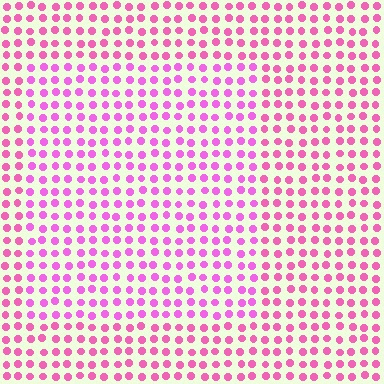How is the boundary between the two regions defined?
The boundary is defined purely by a slight shift in hue (about 21 degrees). Spacing, size, and orientation are identical on both sides.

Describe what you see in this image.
The image is filled with small pink elements in a uniform arrangement. A rectangle-shaped region is visible where the elements are tinted to a slightly different hue, forming a subtle color boundary.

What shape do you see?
I see a rectangle.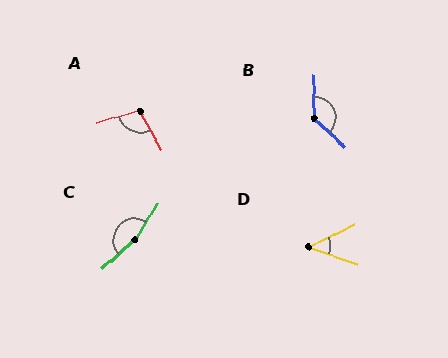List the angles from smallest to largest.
D (46°), A (102°), B (133°), C (164°).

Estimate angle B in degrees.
Approximately 133 degrees.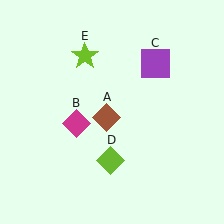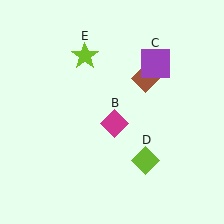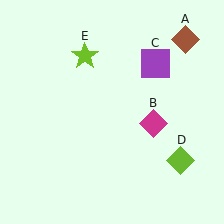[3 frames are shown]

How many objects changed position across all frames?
3 objects changed position: brown diamond (object A), magenta diamond (object B), lime diamond (object D).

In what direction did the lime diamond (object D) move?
The lime diamond (object D) moved right.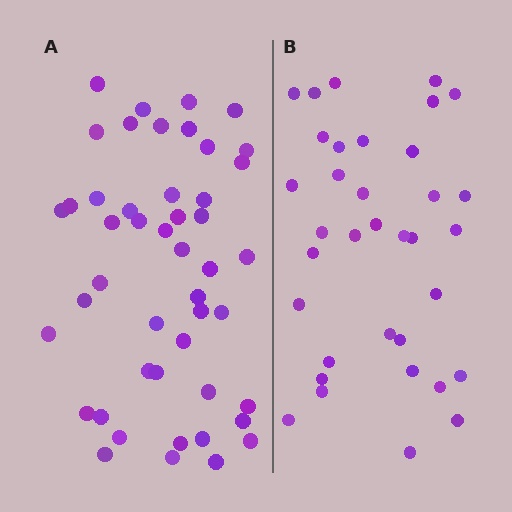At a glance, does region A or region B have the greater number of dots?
Region A (the left region) has more dots.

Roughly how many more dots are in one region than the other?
Region A has roughly 12 or so more dots than region B.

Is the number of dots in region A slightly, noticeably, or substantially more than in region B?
Region A has noticeably more, but not dramatically so. The ratio is roughly 1.3 to 1.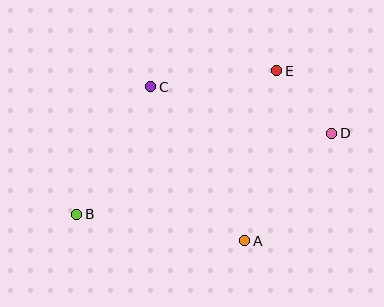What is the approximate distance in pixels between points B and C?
The distance between B and C is approximately 148 pixels.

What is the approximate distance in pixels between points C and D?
The distance between C and D is approximately 187 pixels.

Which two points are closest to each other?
Points D and E are closest to each other.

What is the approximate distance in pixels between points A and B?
The distance between A and B is approximately 170 pixels.